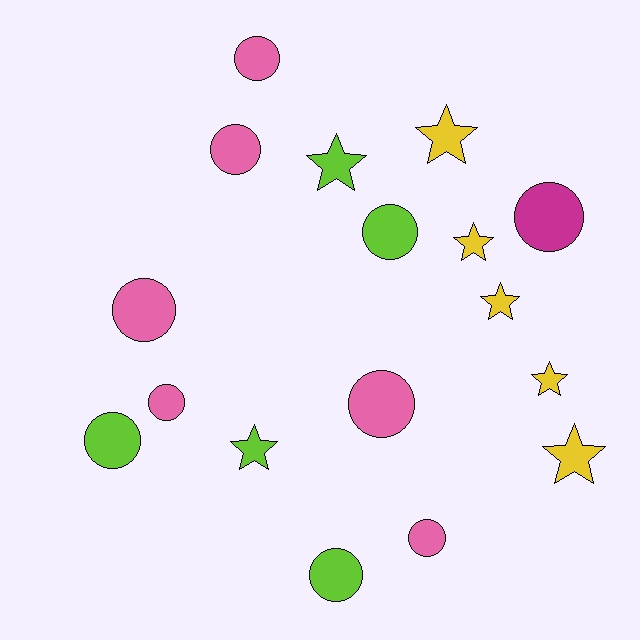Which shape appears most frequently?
Circle, with 10 objects.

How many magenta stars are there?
There are no magenta stars.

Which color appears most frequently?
Pink, with 6 objects.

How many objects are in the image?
There are 17 objects.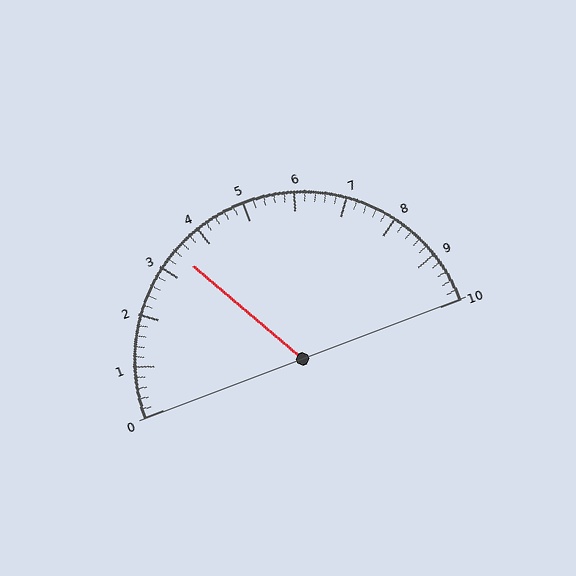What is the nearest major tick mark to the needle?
The nearest major tick mark is 3.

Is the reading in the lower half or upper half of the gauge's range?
The reading is in the lower half of the range (0 to 10).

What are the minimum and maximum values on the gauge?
The gauge ranges from 0 to 10.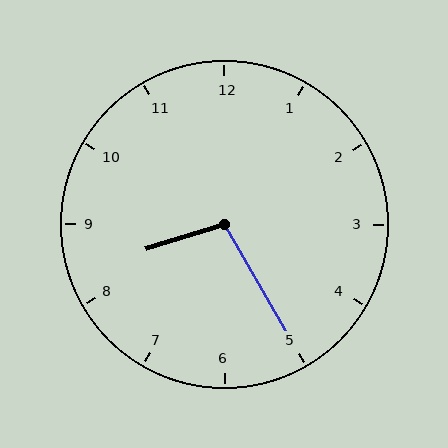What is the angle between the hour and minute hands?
Approximately 102 degrees.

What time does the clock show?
8:25.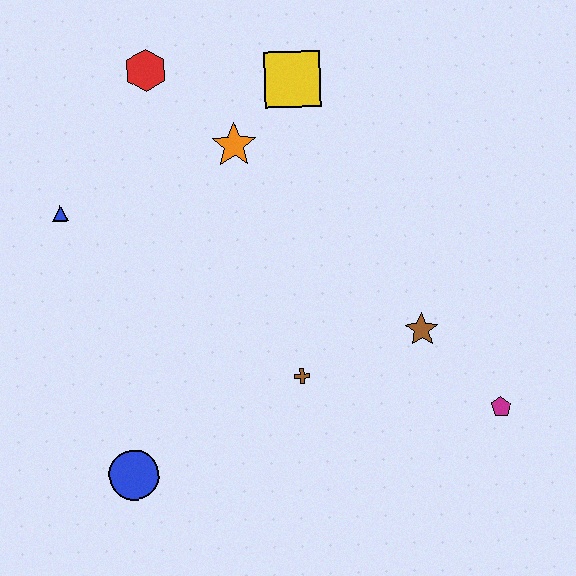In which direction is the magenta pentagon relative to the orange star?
The magenta pentagon is below the orange star.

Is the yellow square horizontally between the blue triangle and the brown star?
Yes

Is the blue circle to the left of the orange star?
Yes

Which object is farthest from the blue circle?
The yellow square is farthest from the blue circle.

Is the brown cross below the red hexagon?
Yes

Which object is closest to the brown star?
The magenta pentagon is closest to the brown star.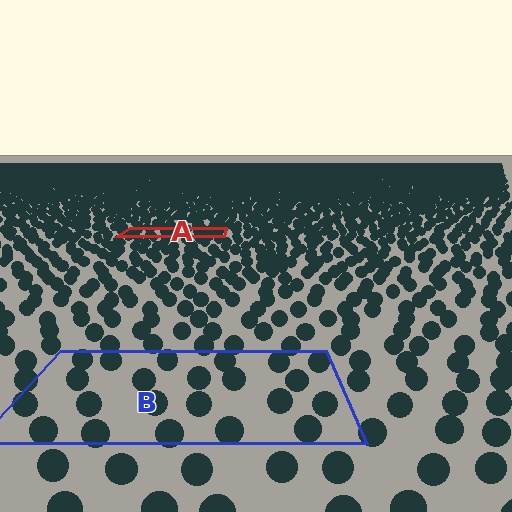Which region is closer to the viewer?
Region B is closer. The texture elements there are larger and more spread out.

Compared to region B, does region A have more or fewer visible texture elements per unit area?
Region A has more texture elements per unit area — they are packed more densely because it is farther away.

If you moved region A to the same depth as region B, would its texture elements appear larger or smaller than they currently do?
They would appear larger. At a closer depth, the same texture elements are projected at a bigger on-screen size.